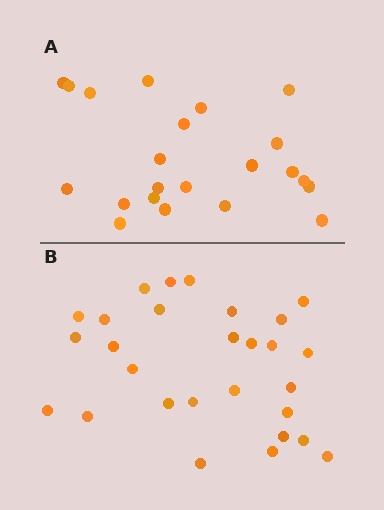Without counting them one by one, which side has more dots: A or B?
Region B (the bottom region) has more dots.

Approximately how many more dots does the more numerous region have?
Region B has about 6 more dots than region A.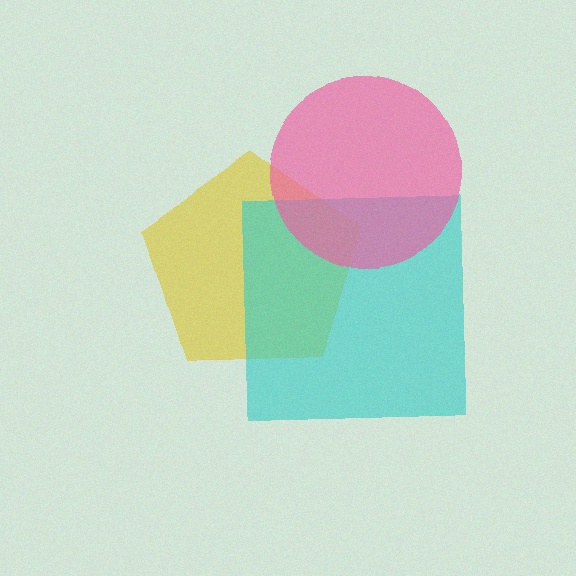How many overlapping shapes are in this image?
There are 3 overlapping shapes in the image.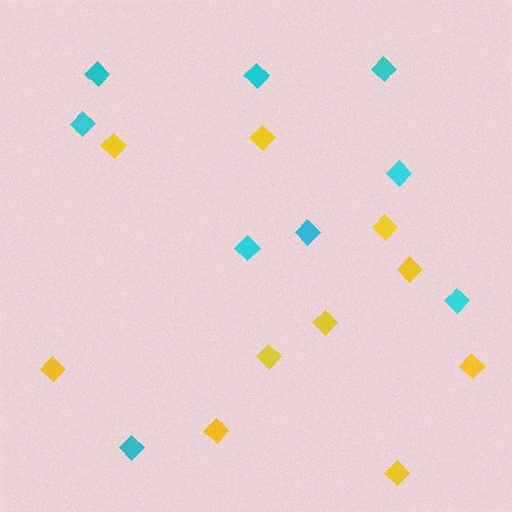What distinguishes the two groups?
There are 2 groups: one group of cyan diamonds (9) and one group of yellow diamonds (10).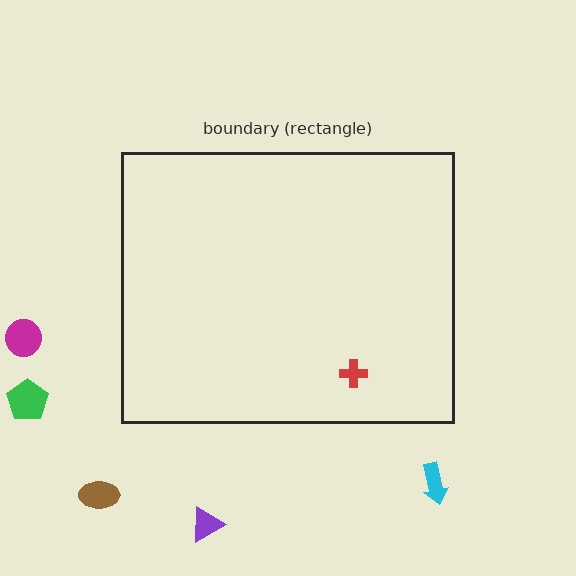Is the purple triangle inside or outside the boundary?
Outside.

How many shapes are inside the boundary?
1 inside, 5 outside.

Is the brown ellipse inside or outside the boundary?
Outside.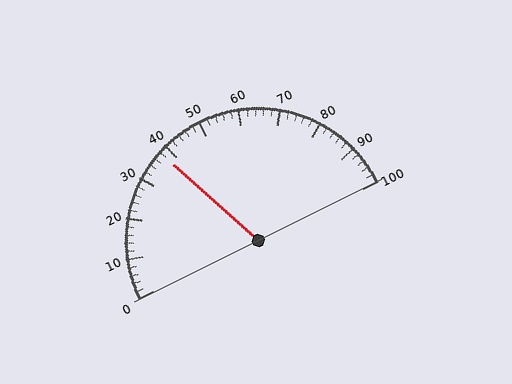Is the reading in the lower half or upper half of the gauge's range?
The reading is in the lower half of the range (0 to 100).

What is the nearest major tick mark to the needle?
The nearest major tick mark is 40.